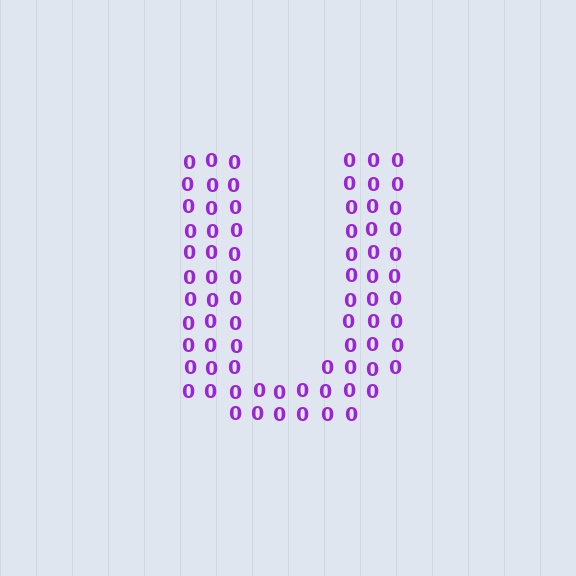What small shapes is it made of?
It is made of small digit 0's.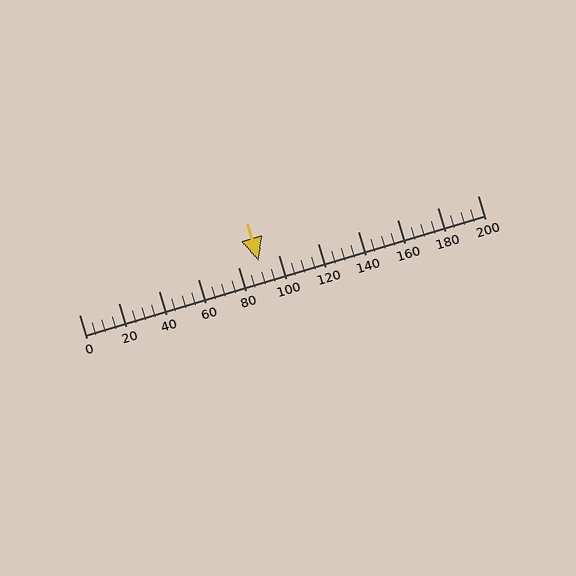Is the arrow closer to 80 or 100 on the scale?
The arrow is closer to 100.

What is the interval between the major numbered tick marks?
The major tick marks are spaced 20 units apart.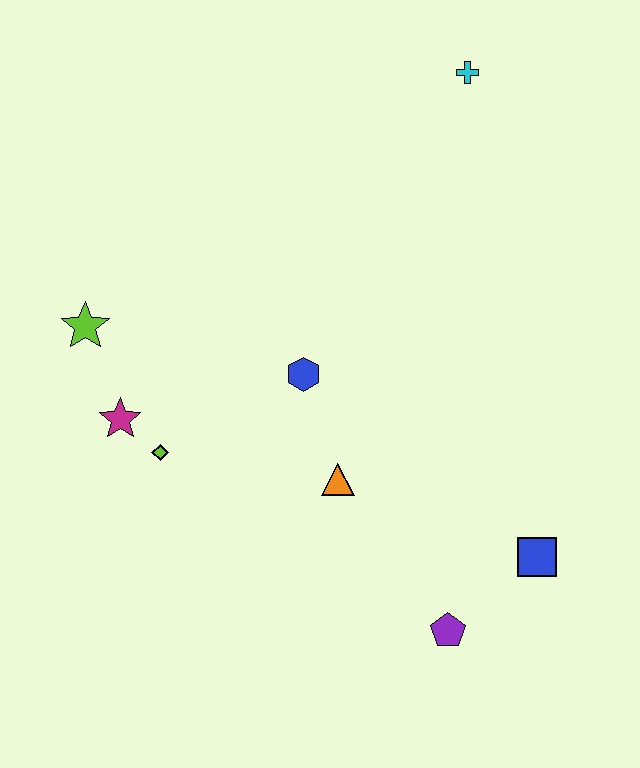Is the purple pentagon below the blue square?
Yes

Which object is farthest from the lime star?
The blue square is farthest from the lime star.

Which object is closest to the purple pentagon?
The blue square is closest to the purple pentagon.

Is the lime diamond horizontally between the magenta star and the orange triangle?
Yes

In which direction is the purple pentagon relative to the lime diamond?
The purple pentagon is to the right of the lime diamond.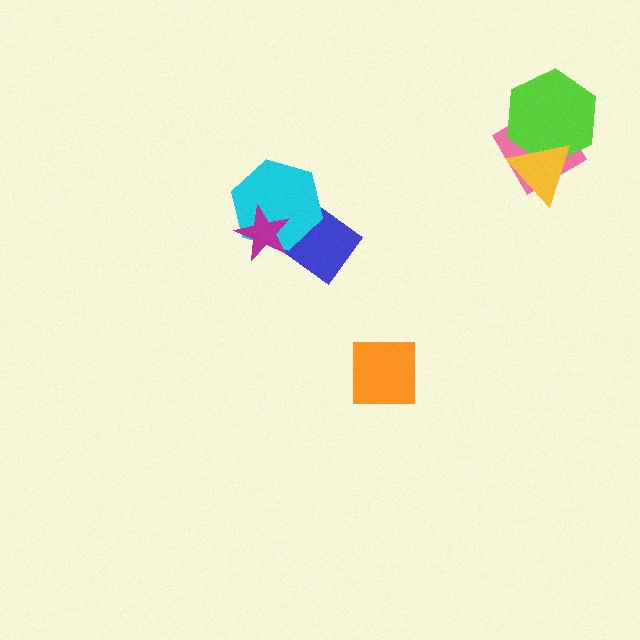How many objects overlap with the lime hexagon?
2 objects overlap with the lime hexagon.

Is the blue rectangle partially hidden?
Yes, it is partially covered by another shape.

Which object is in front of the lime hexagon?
The yellow triangle is in front of the lime hexagon.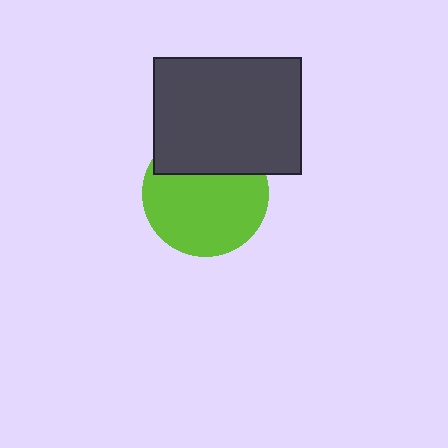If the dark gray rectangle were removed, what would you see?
You would see the complete lime circle.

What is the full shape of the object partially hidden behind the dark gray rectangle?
The partially hidden object is a lime circle.